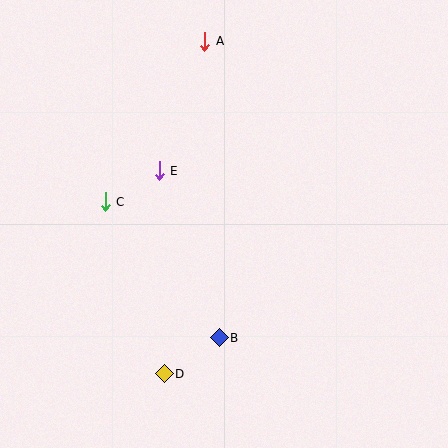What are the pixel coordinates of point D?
Point D is at (164, 374).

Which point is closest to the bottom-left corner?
Point D is closest to the bottom-left corner.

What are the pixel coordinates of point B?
Point B is at (219, 338).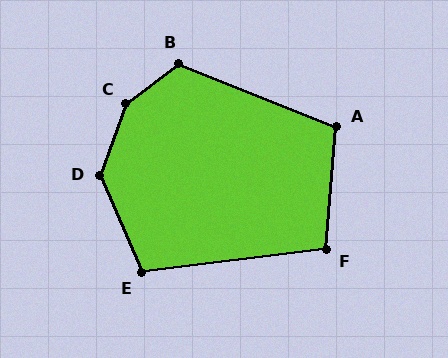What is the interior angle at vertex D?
Approximately 137 degrees (obtuse).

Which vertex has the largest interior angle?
C, at approximately 147 degrees.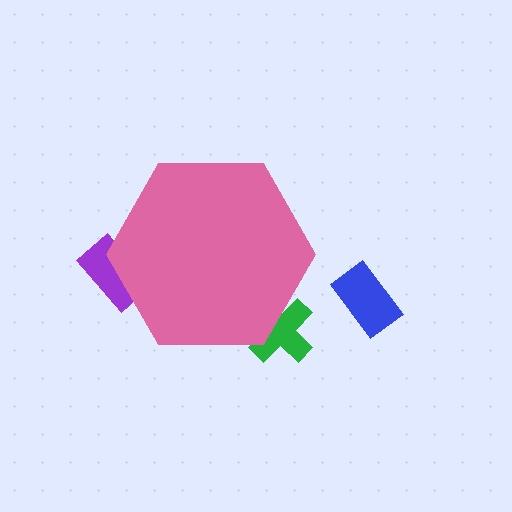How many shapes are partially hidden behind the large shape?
2 shapes are partially hidden.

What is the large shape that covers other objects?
A pink hexagon.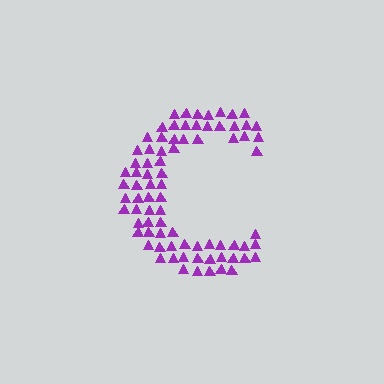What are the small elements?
The small elements are triangles.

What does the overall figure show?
The overall figure shows the letter C.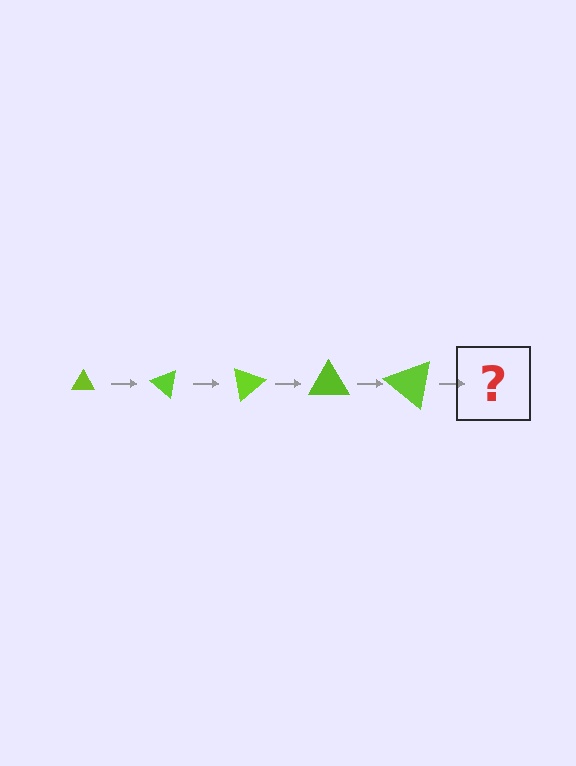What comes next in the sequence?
The next element should be a triangle, larger than the previous one and rotated 200 degrees from the start.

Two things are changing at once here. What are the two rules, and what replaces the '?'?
The two rules are that the triangle grows larger each step and it rotates 40 degrees each step. The '?' should be a triangle, larger than the previous one and rotated 200 degrees from the start.